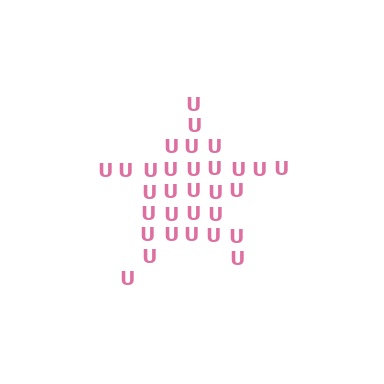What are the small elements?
The small elements are letter U's.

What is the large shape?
The large shape is a star.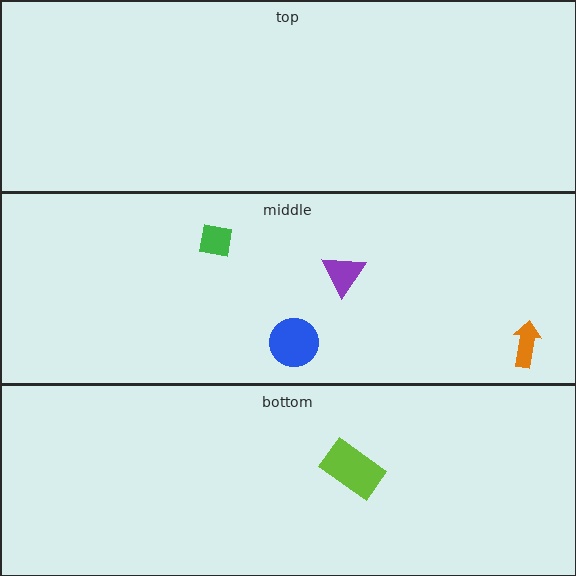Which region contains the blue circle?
The middle region.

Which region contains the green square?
The middle region.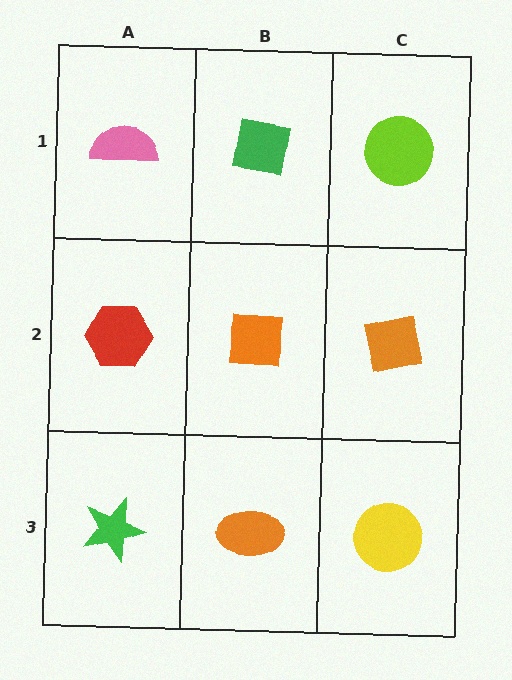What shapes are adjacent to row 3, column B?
An orange square (row 2, column B), a green star (row 3, column A), a yellow circle (row 3, column C).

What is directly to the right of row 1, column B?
A lime circle.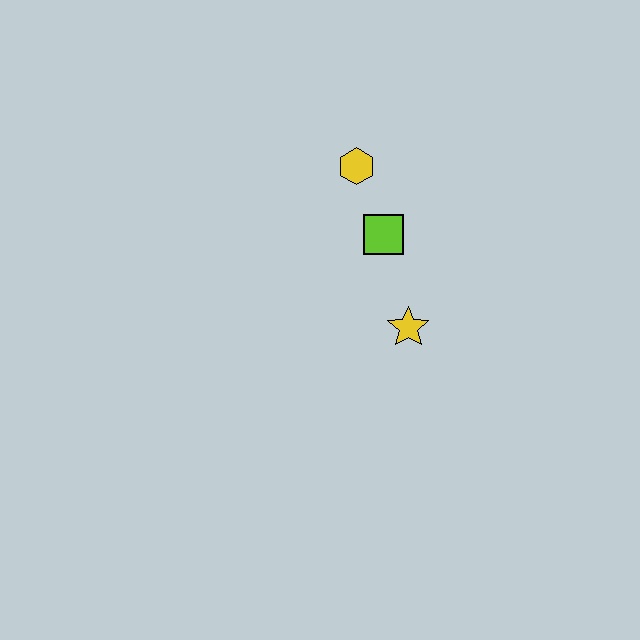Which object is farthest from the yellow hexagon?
The yellow star is farthest from the yellow hexagon.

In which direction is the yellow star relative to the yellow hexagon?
The yellow star is below the yellow hexagon.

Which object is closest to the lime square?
The yellow hexagon is closest to the lime square.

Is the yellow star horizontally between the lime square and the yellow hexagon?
No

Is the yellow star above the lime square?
No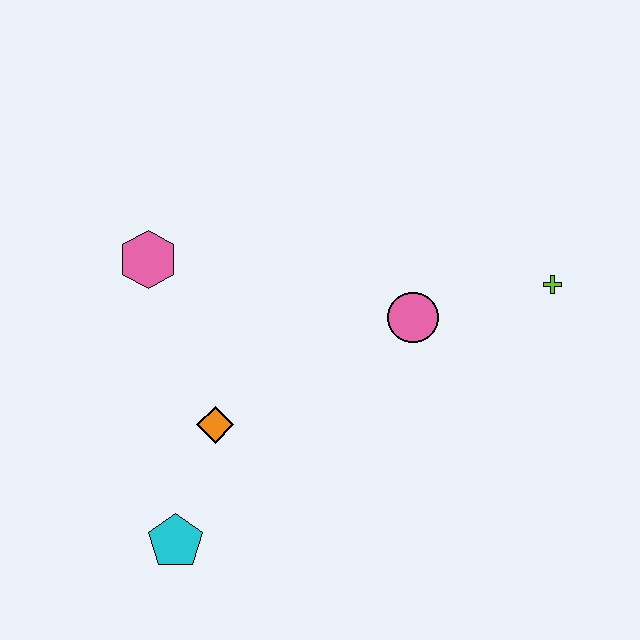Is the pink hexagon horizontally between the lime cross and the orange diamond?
No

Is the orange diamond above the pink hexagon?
No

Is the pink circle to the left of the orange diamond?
No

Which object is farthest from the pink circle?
The cyan pentagon is farthest from the pink circle.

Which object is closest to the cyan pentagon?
The orange diamond is closest to the cyan pentagon.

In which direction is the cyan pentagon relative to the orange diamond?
The cyan pentagon is below the orange diamond.